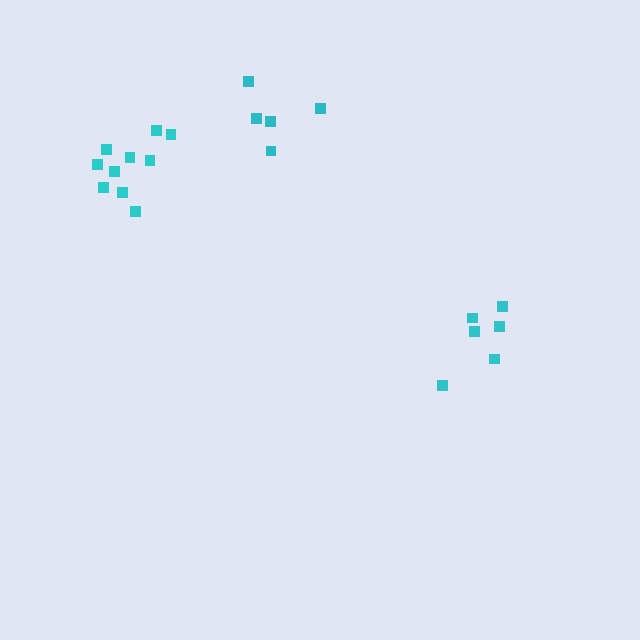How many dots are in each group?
Group 1: 6 dots, Group 2: 5 dots, Group 3: 10 dots (21 total).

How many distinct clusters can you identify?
There are 3 distinct clusters.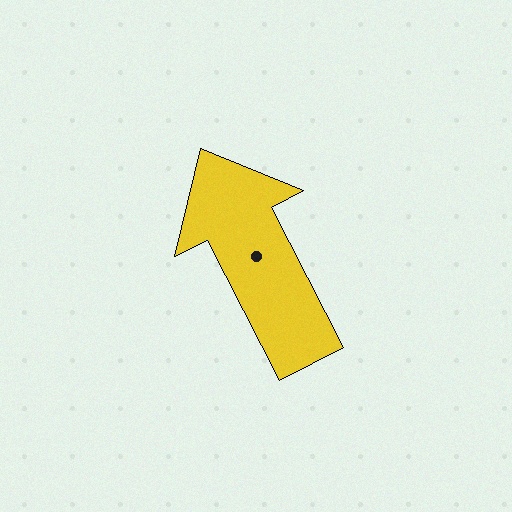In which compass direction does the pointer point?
Northwest.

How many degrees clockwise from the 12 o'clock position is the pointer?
Approximately 333 degrees.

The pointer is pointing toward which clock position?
Roughly 11 o'clock.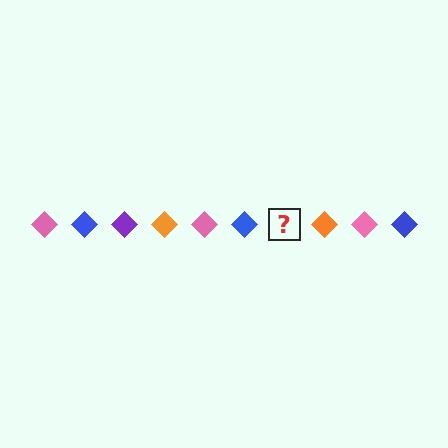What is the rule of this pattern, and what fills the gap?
The rule is that the pattern cycles through pink, blue, purple, orange diamonds. The gap should be filled with a purple diamond.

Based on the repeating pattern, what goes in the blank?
The blank should be a purple diamond.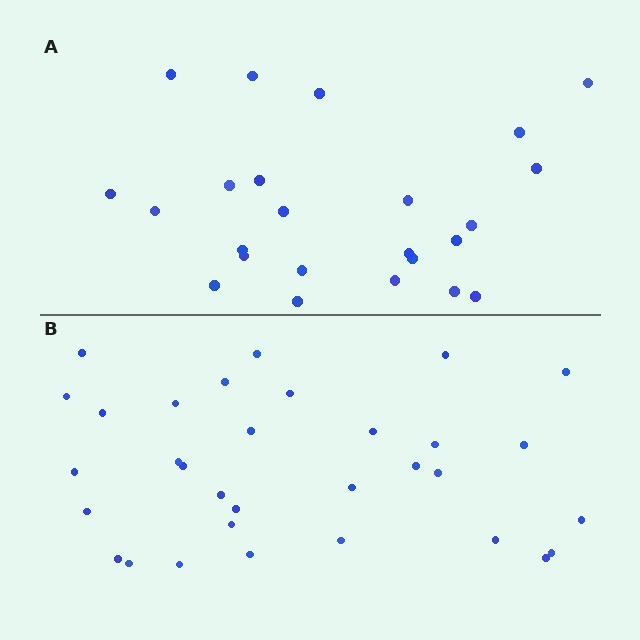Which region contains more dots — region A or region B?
Region B (the bottom region) has more dots.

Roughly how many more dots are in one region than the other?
Region B has roughly 8 or so more dots than region A.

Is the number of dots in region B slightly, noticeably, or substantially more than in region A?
Region B has noticeably more, but not dramatically so. The ratio is roughly 1.3 to 1.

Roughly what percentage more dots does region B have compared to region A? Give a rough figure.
About 35% more.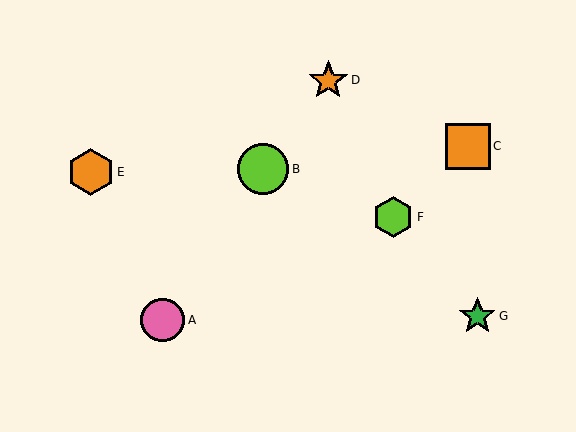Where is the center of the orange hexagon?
The center of the orange hexagon is at (91, 172).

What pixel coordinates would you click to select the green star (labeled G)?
Click at (477, 316) to select the green star G.